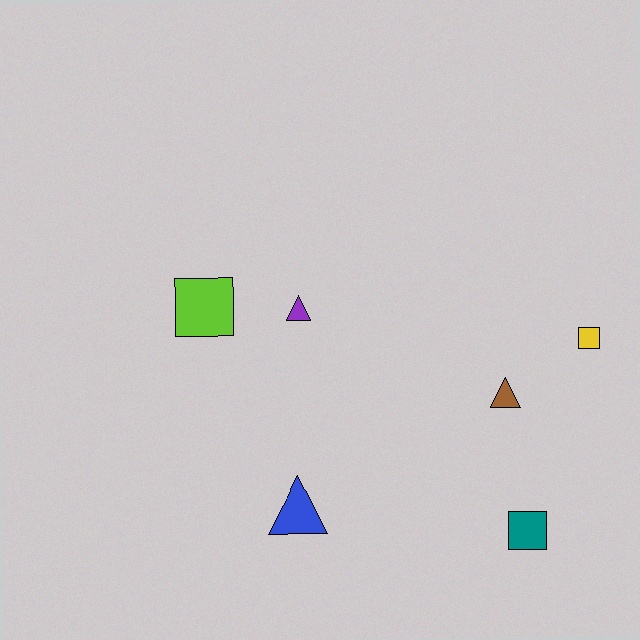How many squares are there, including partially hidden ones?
There are 3 squares.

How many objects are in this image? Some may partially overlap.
There are 6 objects.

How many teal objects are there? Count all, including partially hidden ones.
There is 1 teal object.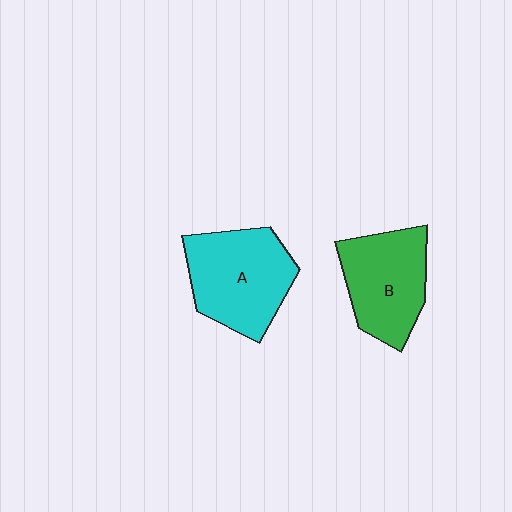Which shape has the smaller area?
Shape B (green).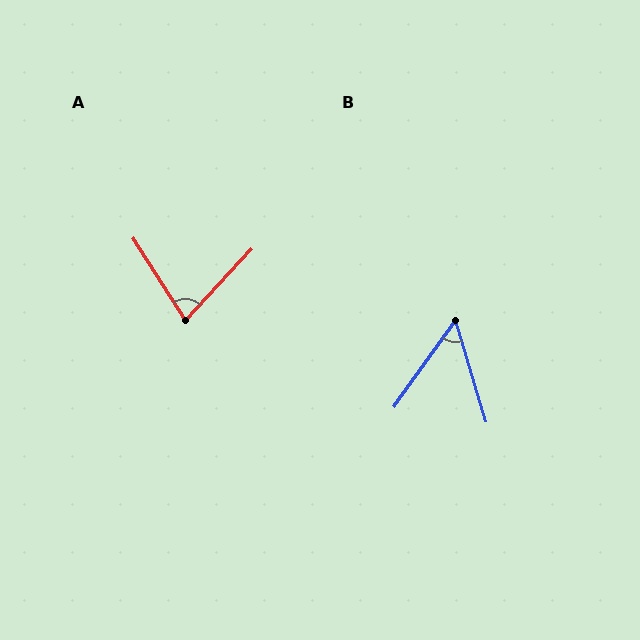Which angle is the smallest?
B, at approximately 52 degrees.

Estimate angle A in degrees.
Approximately 75 degrees.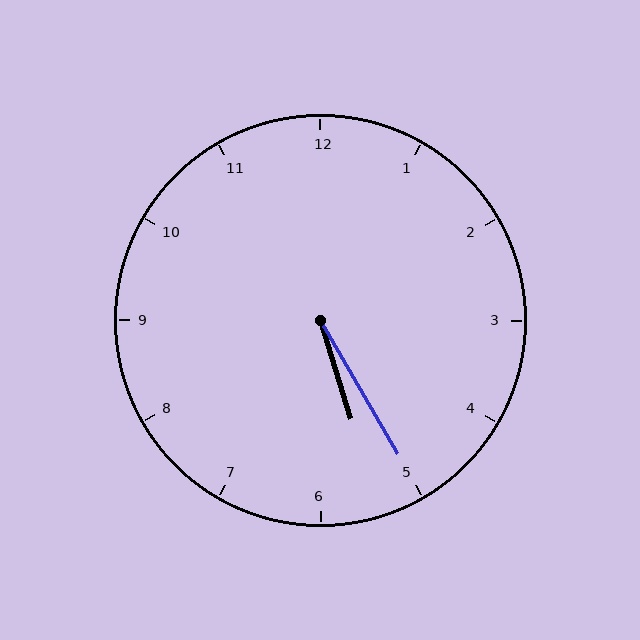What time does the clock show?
5:25.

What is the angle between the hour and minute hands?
Approximately 12 degrees.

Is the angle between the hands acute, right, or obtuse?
It is acute.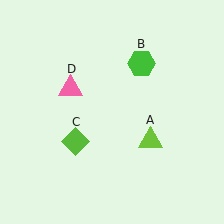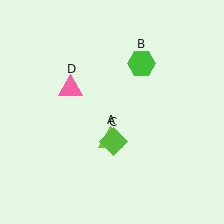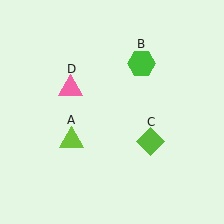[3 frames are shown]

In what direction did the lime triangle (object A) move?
The lime triangle (object A) moved left.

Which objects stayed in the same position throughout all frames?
Green hexagon (object B) and pink triangle (object D) remained stationary.